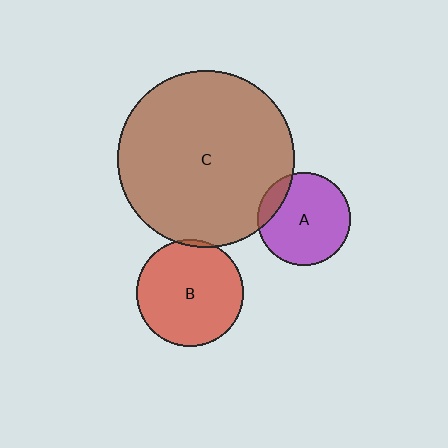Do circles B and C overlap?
Yes.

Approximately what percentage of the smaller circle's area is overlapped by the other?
Approximately 5%.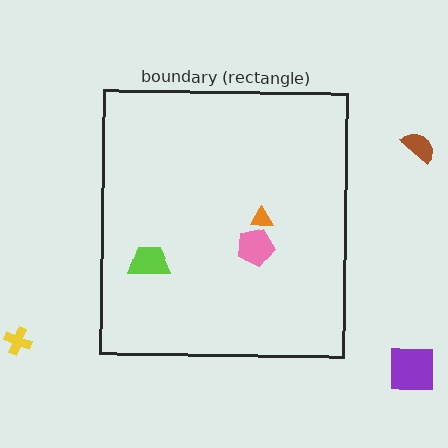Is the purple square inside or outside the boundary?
Outside.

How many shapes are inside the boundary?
3 inside, 3 outside.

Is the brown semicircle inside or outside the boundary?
Outside.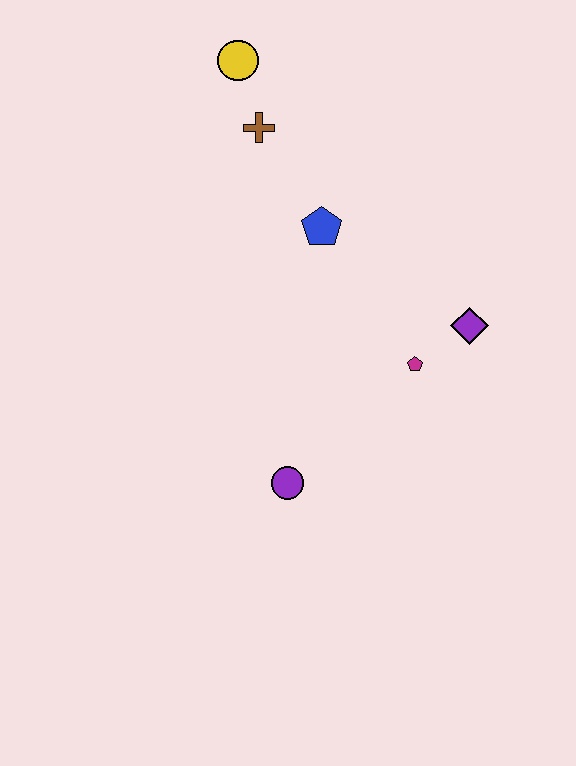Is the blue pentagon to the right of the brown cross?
Yes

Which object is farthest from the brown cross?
The purple circle is farthest from the brown cross.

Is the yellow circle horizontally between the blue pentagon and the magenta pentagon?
No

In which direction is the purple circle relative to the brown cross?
The purple circle is below the brown cross.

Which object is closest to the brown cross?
The yellow circle is closest to the brown cross.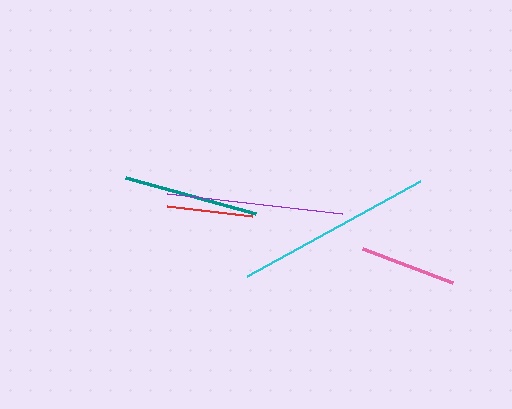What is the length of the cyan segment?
The cyan segment is approximately 196 pixels long.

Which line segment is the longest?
The cyan line is the longest at approximately 196 pixels.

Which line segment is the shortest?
The red line is the shortest at approximately 86 pixels.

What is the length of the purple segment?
The purple segment is approximately 176 pixels long.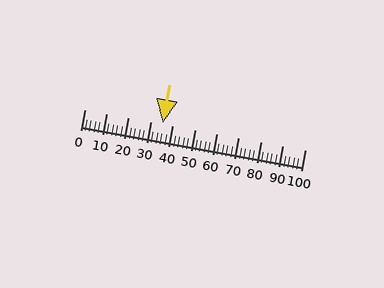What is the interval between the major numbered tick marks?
The major tick marks are spaced 10 units apart.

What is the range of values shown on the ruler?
The ruler shows values from 0 to 100.